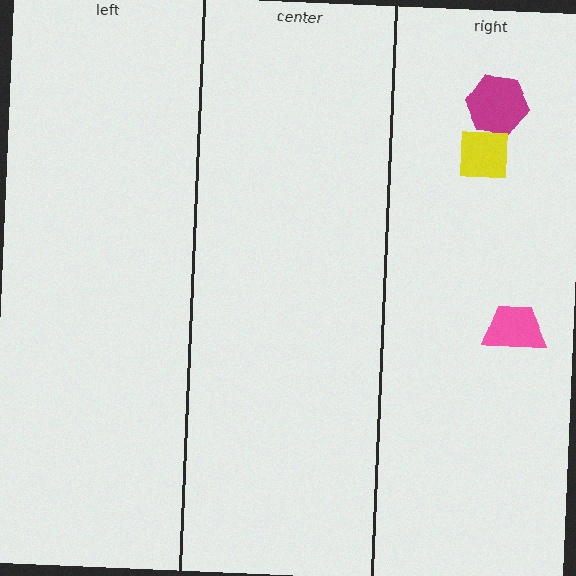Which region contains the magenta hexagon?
The right region.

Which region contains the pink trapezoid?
The right region.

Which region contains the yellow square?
The right region.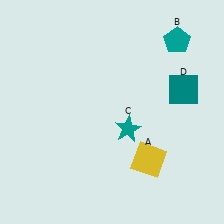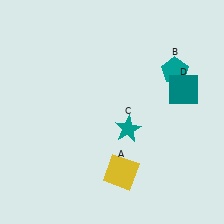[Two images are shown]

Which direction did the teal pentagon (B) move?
The teal pentagon (B) moved down.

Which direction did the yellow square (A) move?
The yellow square (A) moved left.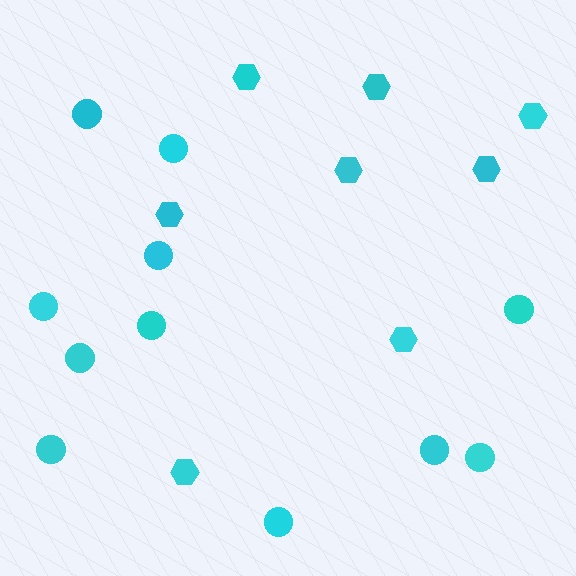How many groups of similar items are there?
There are 2 groups: one group of circles (11) and one group of hexagons (8).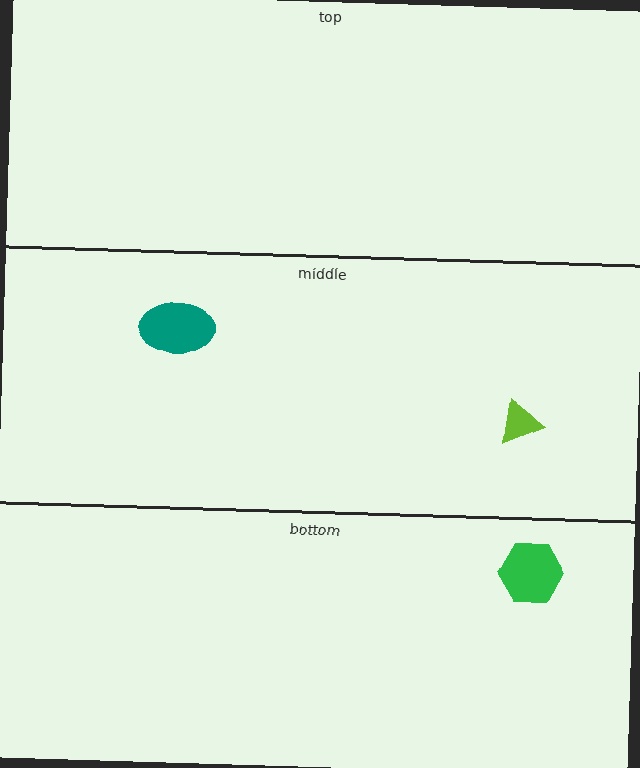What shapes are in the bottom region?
The green hexagon.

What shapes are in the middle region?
The teal ellipse, the lime triangle.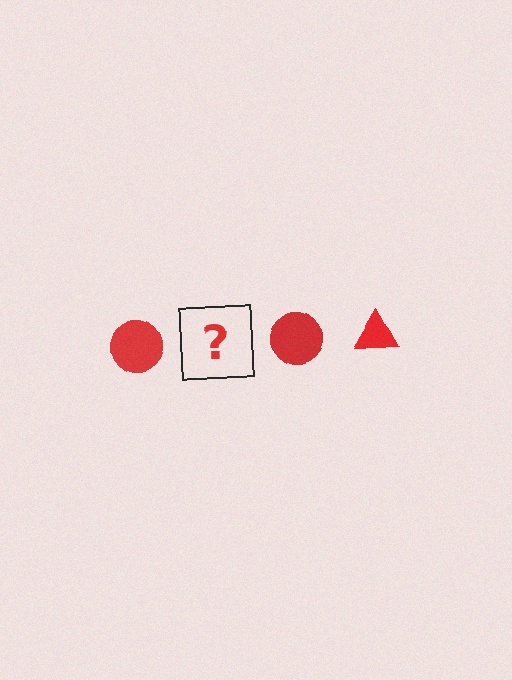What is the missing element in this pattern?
The missing element is a red triangle.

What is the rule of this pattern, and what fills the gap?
The rule is that the pattern cycles through circle, triangle shapes in red. The gap should be filled with a red triangle.